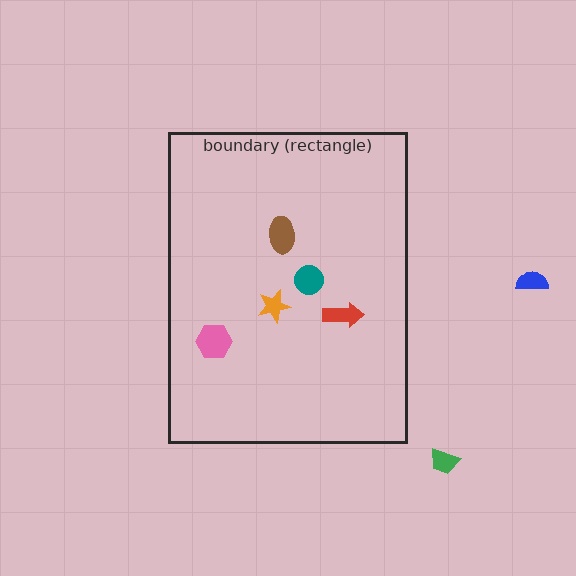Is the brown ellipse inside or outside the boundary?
Inside.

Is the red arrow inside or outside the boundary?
Inside.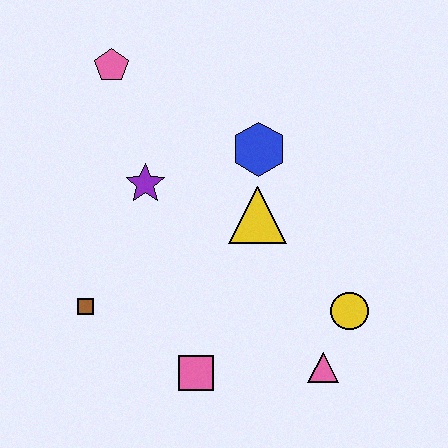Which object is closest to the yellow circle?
The pink triangle is closest to the yellow circle.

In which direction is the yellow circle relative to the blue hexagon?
The yellow circle is below the blue hexagon.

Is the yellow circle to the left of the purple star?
No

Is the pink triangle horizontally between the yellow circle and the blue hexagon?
Yes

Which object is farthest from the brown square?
The yellow circle is farthest from the brown square.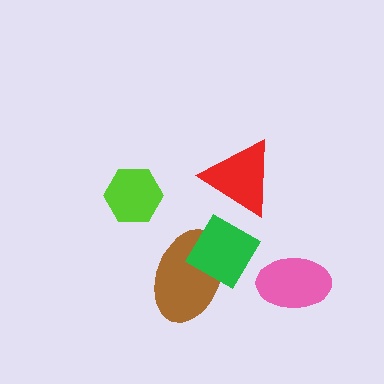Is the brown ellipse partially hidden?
Yes, it is partially covered by another shape.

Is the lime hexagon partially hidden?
No, no other shape covers it.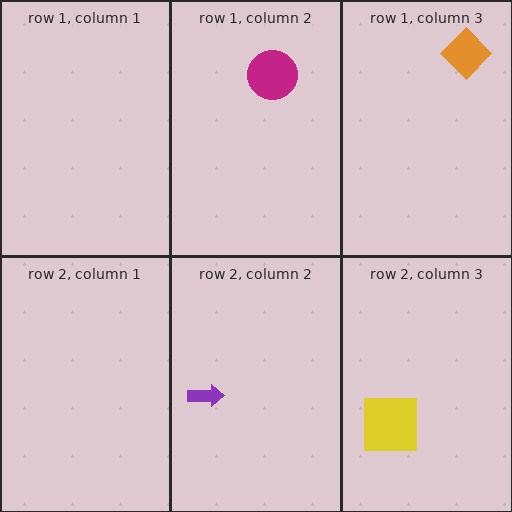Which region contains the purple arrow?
The row 2, column 2 region.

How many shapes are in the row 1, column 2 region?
1.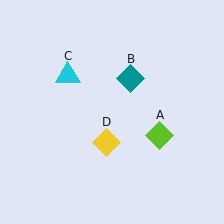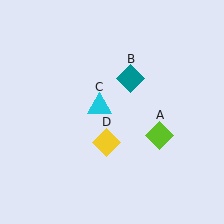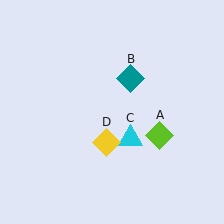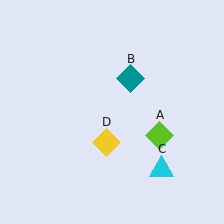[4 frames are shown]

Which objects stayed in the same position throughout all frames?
Lime diamond (object A) and teal diamond (object B) and yellow diamond (object D) remained stationary.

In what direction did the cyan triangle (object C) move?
The cyan triangle (object C) moved down and to the right.